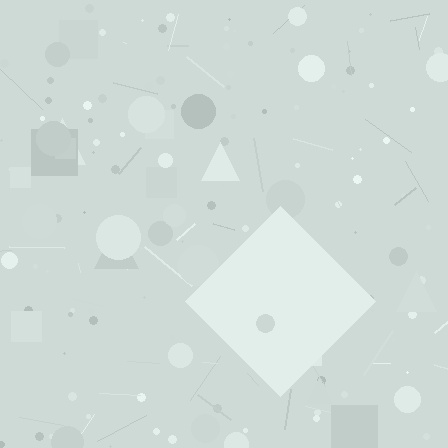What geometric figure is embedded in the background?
A diamond is embedded in the background.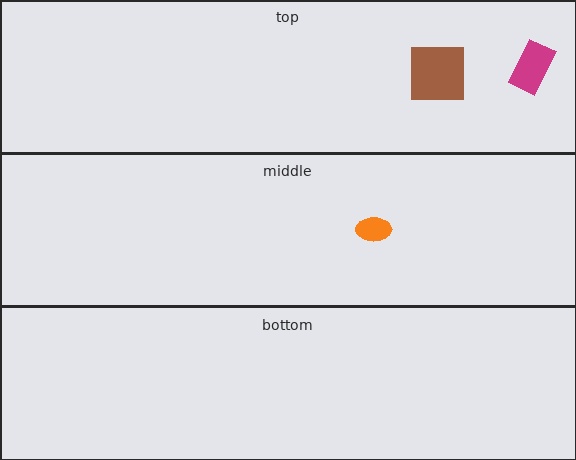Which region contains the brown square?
The top region.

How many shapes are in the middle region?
1.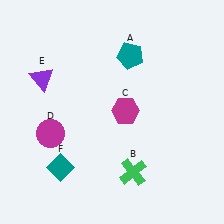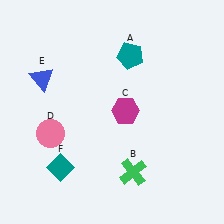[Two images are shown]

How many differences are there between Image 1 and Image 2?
There are 2 differences between the two images.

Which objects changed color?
D changed from magenta to pink. E changed from purple to blue.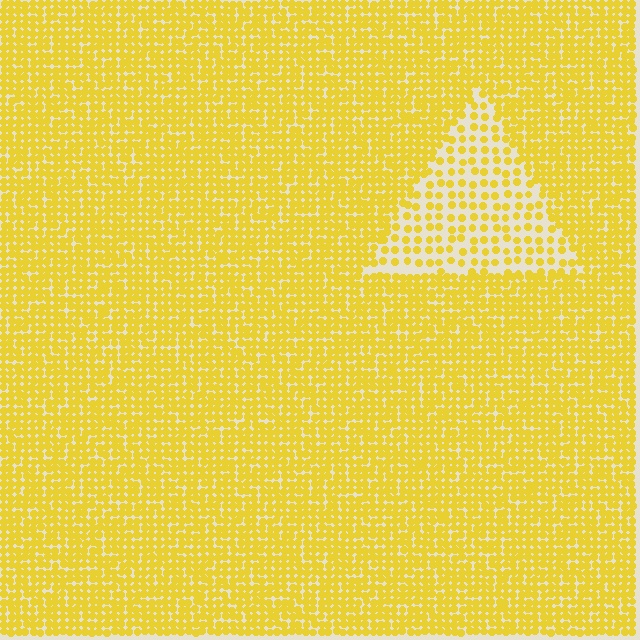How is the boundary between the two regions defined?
The boundary is defined by a change in element density (approximately 2.3x ratio). All elements are the same color, size, and shape.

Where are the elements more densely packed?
The elements are more densely packed outside the triangle boundary.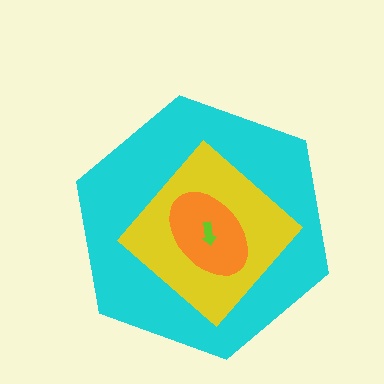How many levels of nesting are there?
4.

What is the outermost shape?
The cyan hexagon.